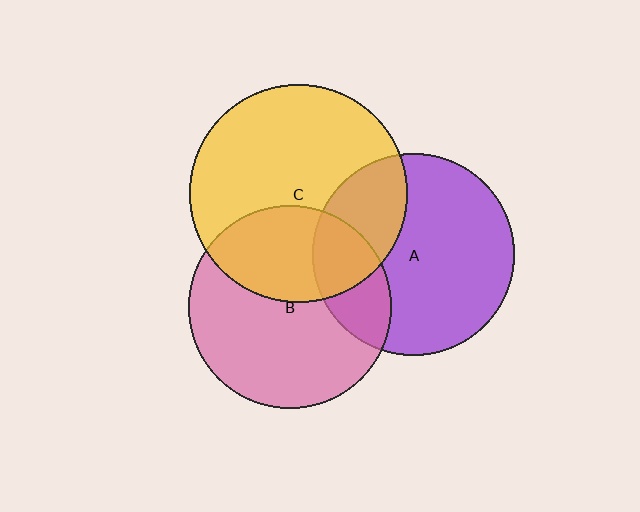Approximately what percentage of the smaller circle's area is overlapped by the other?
Approximately 30%.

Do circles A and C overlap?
Yes.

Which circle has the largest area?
Circle C (yellow).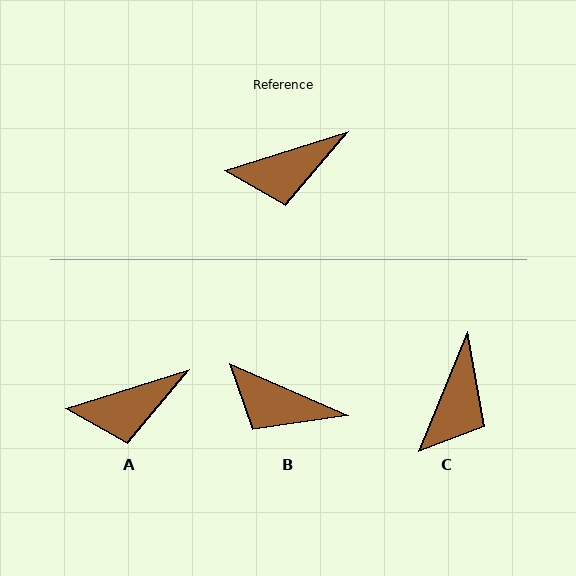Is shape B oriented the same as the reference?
No, it is off by about 41 degrees.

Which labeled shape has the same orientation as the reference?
A.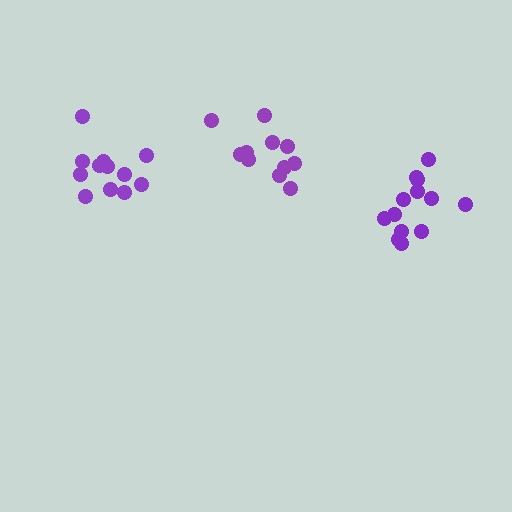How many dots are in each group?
Group 1: 13 dots, Group 2: 11 dots, Group 3: 13 dots (37 total).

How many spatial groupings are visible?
There are 3 spatial groupings.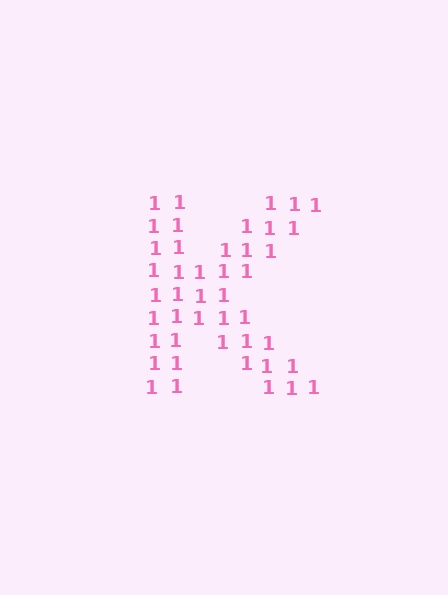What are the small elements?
The small elements are digit 1's.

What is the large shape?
The large shape is the letter K.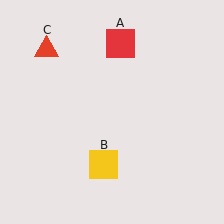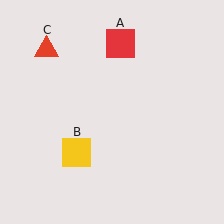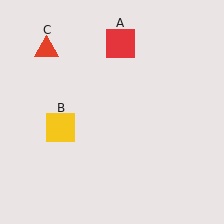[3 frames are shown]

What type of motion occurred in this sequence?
The yellow square (object B) rotated clockwise around the center of the scene.